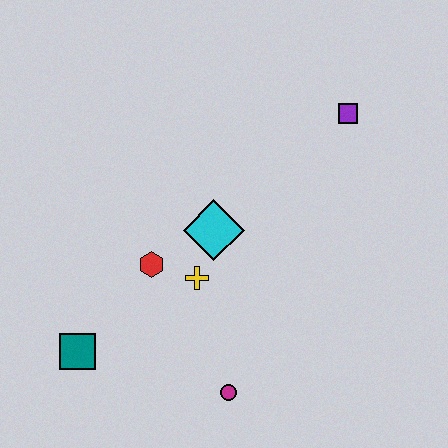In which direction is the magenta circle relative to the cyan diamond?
The magenta circle is below the cyan diamond.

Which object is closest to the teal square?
The red hexagon is closest to the teal square.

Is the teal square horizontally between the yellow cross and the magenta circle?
No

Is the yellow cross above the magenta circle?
Yes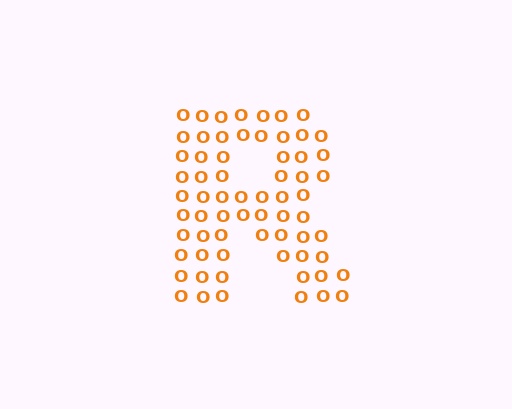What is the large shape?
The large shape is the letter R.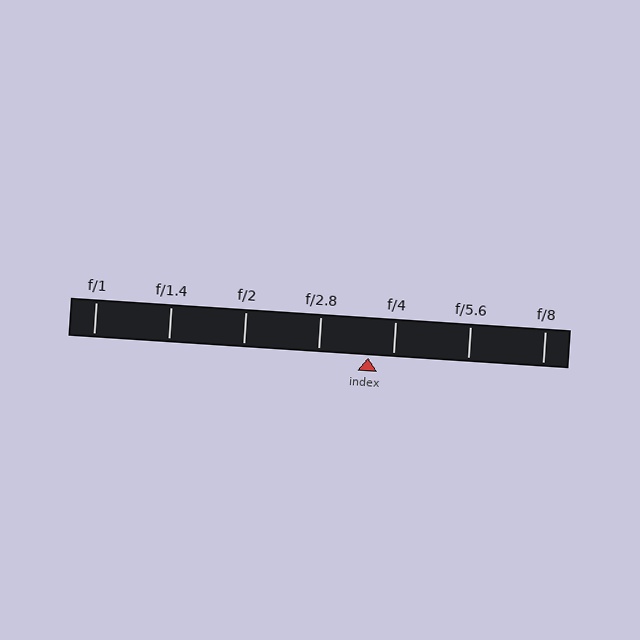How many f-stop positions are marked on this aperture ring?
There are 7 f-stop positions marked.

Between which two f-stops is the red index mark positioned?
The index mark is between f/2.8 and f/4.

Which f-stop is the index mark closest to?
The index mark is closest to f/4.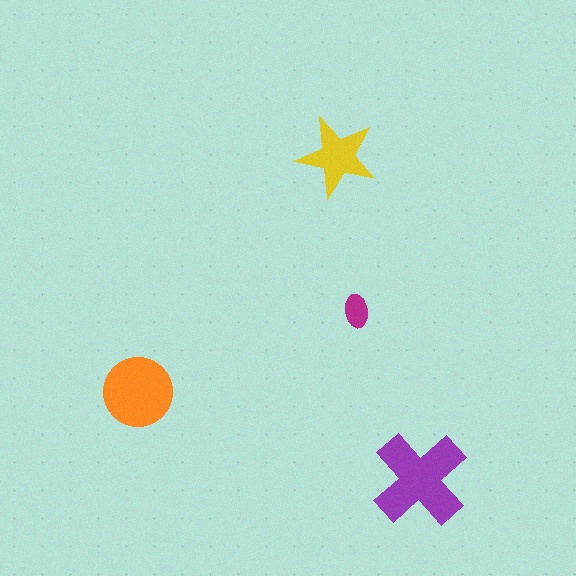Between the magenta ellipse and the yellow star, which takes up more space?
The yellow star.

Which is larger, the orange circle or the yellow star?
The orange circle.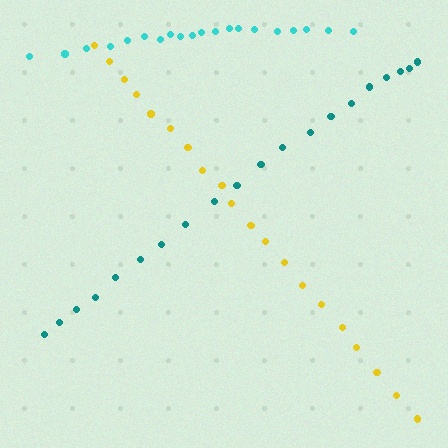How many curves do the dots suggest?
There are 3 distinct paths.